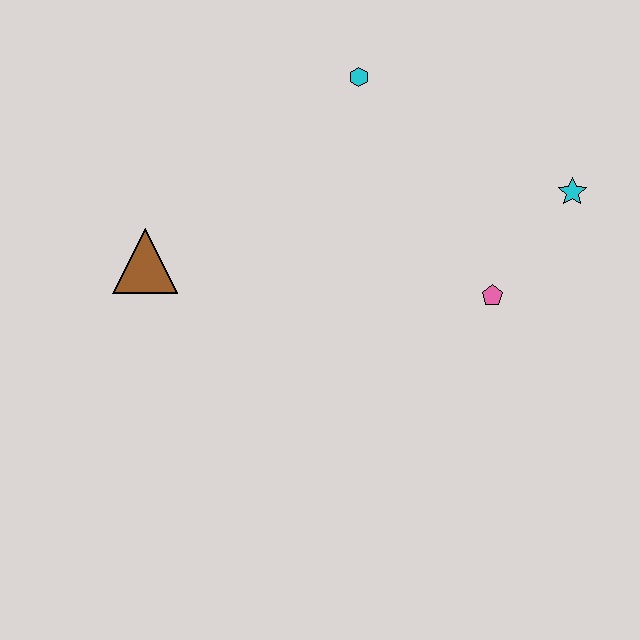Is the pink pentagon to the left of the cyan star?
Yes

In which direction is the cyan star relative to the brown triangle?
The cyan star is to the right of the brown triangle.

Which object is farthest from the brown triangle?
The cyan star is farthest from the brown triangle.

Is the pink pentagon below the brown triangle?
Yes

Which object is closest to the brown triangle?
The cyan hexagon is closest to the brown triangle.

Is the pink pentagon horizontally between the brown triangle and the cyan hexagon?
No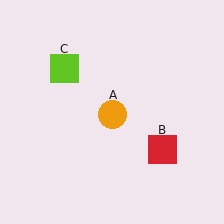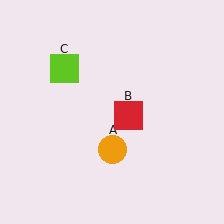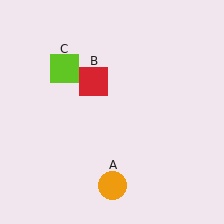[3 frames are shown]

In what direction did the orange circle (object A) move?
The orange circle (object A) moved down.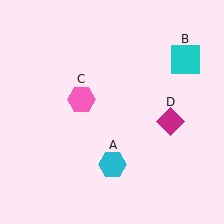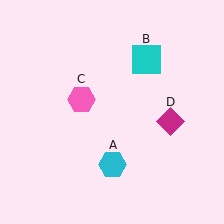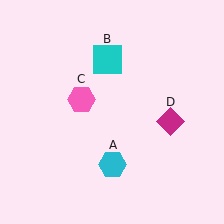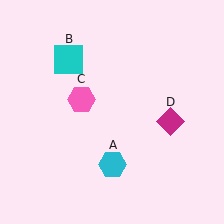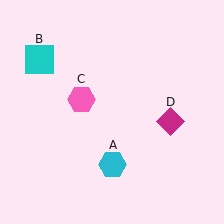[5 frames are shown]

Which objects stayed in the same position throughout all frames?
Cyan hexagon (object A) and pink hexagon (object C) and magenta diamond (object D) remained stationary.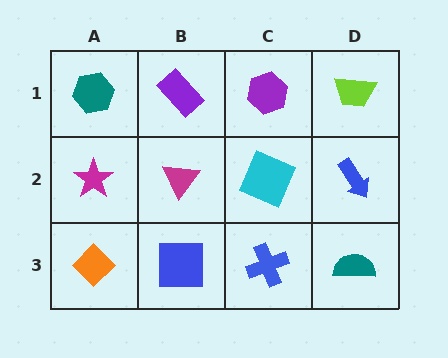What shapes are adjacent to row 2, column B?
A purple rectangle (row 1, column B), a blue square (row 3, column B), a magenta star (row 2, column A), a cyan square (row 2, column C).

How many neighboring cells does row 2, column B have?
4.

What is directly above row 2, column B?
A purple rectangle.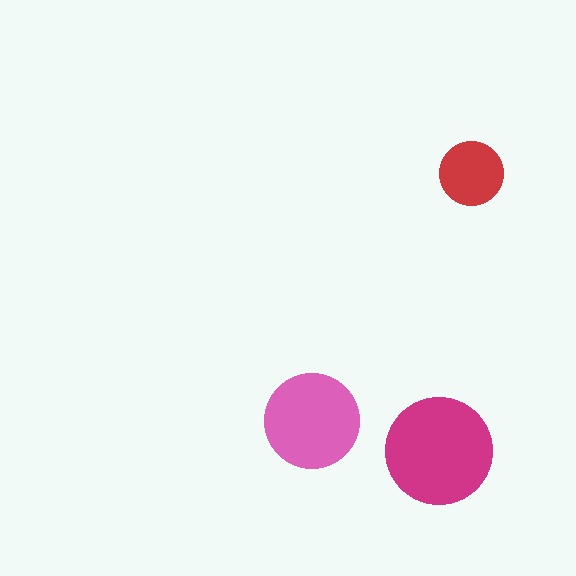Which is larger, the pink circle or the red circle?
The pink one.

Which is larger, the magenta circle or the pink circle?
The magenta one.